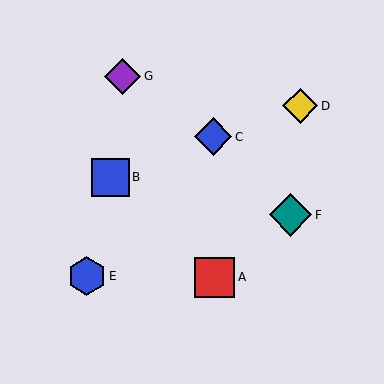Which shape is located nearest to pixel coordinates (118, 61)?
The purple diamond (labeled G) at (123, 76) is nearest to that location.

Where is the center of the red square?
The center of the red square is at (215, 277).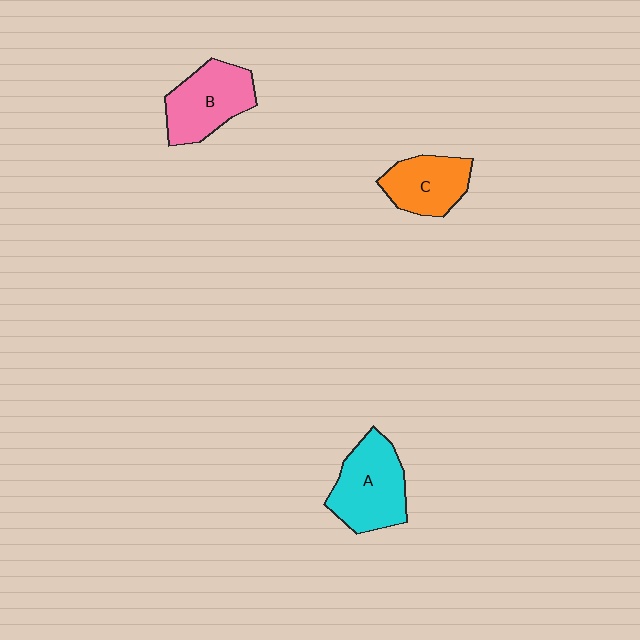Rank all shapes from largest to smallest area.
From largest to smallest: A (cyan), B (pink), C (orange).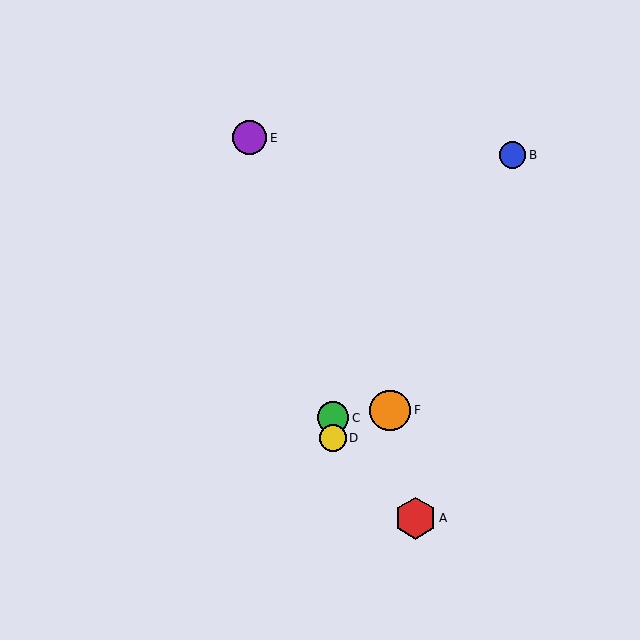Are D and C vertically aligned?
Yes, both are at x≈333.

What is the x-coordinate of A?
Object A is at x≈415.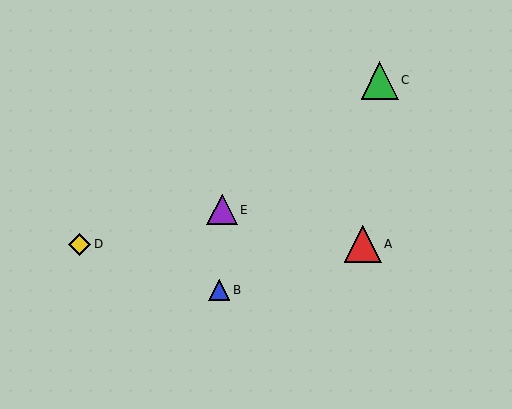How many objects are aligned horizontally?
2 objects (A, D) are aligned horizontally.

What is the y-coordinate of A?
Object A is at y≈244.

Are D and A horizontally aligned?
Yes, both are at y≈244.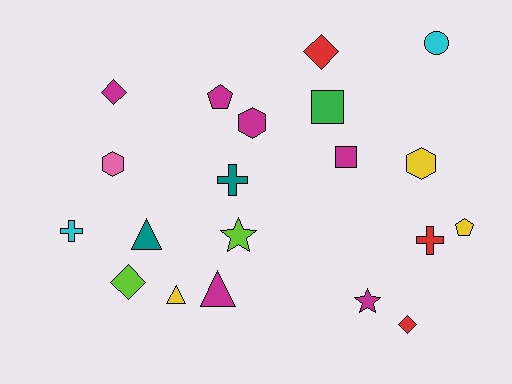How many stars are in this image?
There are 2 stars.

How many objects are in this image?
There are 20 objects.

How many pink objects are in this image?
There is 1 pink object.